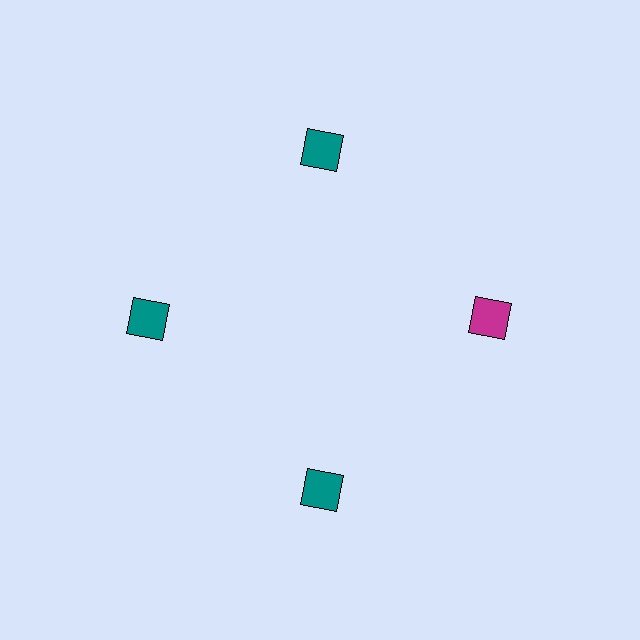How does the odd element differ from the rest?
It has a different color: magenta instead of teal.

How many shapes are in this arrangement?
There are 4 shapes arranged in a ring pattern.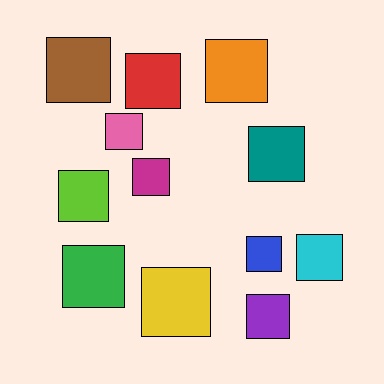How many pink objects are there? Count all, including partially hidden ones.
There is 1 pink object.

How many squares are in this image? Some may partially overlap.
There are 12 squares.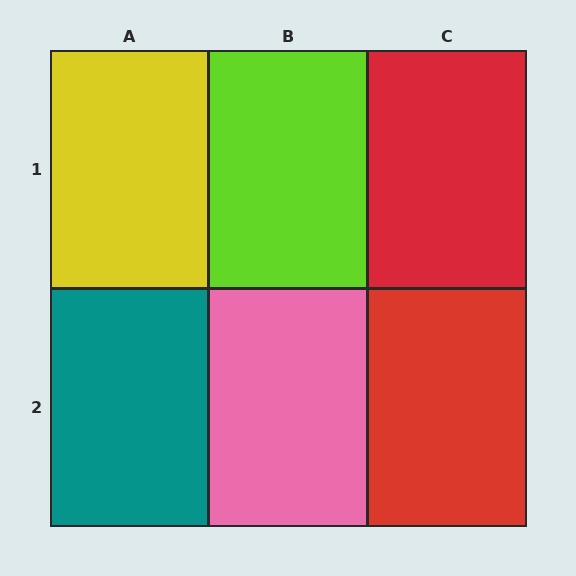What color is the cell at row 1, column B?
Lime.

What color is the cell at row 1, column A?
Yellow.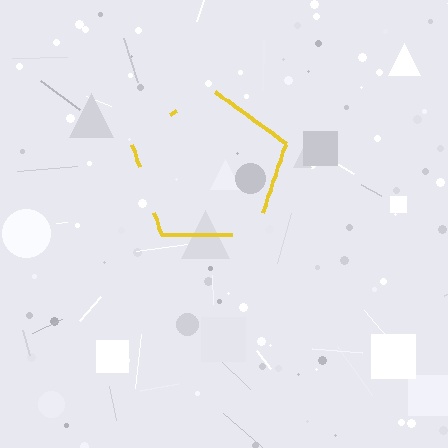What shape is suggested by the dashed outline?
The dashed outline suggests a pentagon.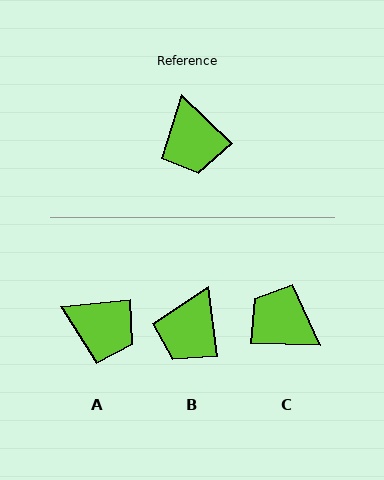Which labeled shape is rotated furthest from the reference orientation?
C, about 138 degrees away.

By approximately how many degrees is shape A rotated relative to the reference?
Approximately 50 degrees counter-clockwise.